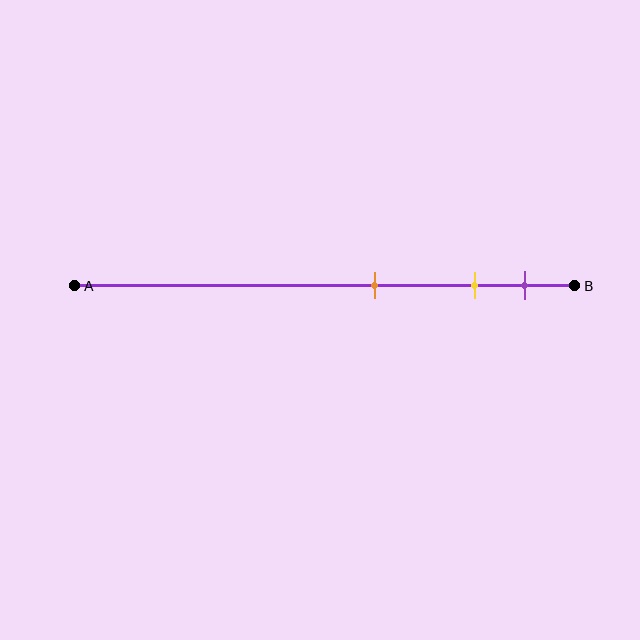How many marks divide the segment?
There are 3 marks dividing the segment.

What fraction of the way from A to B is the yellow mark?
The yellow mark is approximately 80% (0.8) of the way from A to B.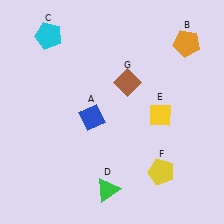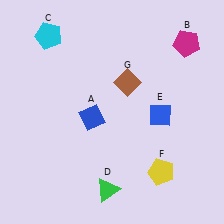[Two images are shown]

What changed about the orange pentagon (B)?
In Image 1, B is orange. In Image 2, it changed to magenta.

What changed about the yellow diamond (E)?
In Image 1, E is yellow. In Image 2, it changed to blue.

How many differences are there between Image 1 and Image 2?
There are 2 differences between the two images.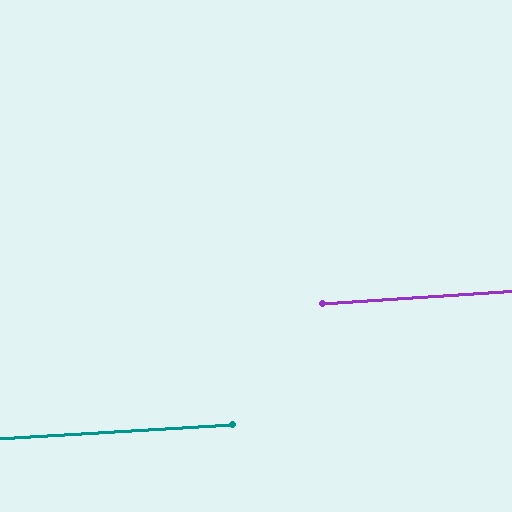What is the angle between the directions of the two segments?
Approximately 0 degrees.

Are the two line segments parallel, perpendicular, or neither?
Parallel — their directions differ by only 0.3°.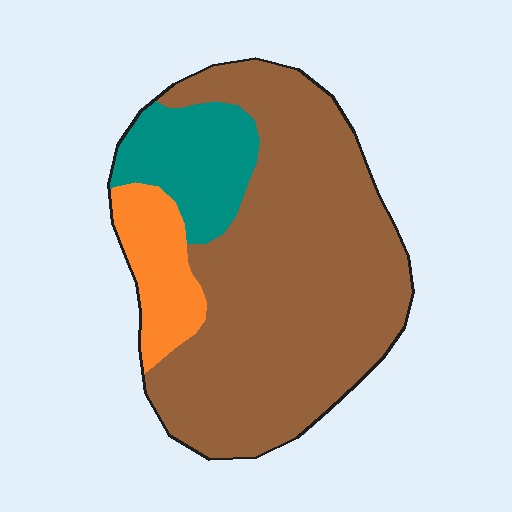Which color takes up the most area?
Brown, at roughly 70%.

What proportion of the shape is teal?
Teal takes up about one sixth (1/6) of the shape.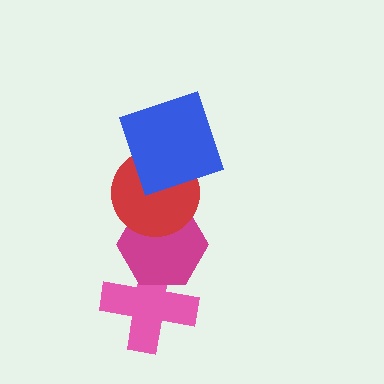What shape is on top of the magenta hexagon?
The red circle is on top of the magenta hexagon.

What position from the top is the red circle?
The red circle is 2nd from the top.